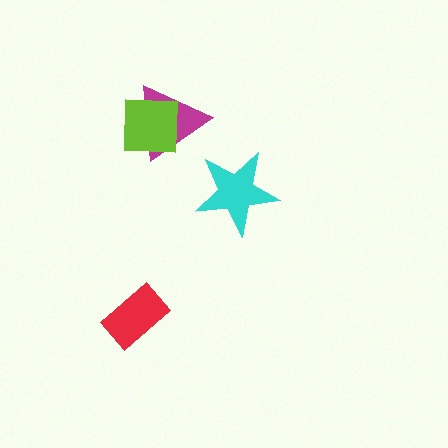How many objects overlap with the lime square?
1 object overlaps with the lime square.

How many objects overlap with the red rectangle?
0 objects overlap with the red rectangle.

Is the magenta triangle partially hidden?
Yes, it is partially covered by another shape.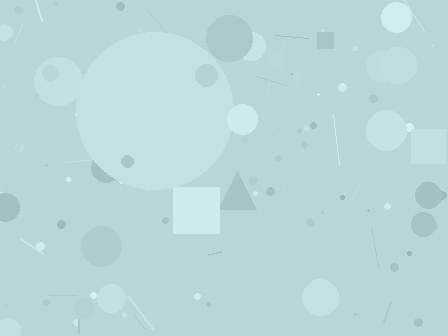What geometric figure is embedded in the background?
A circle is embedded in the background.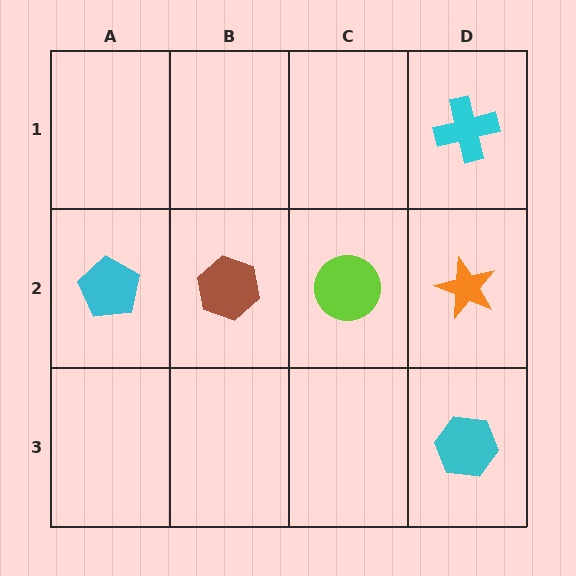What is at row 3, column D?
A cyan hexagon.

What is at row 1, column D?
A cyan cross.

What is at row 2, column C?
A lime circle.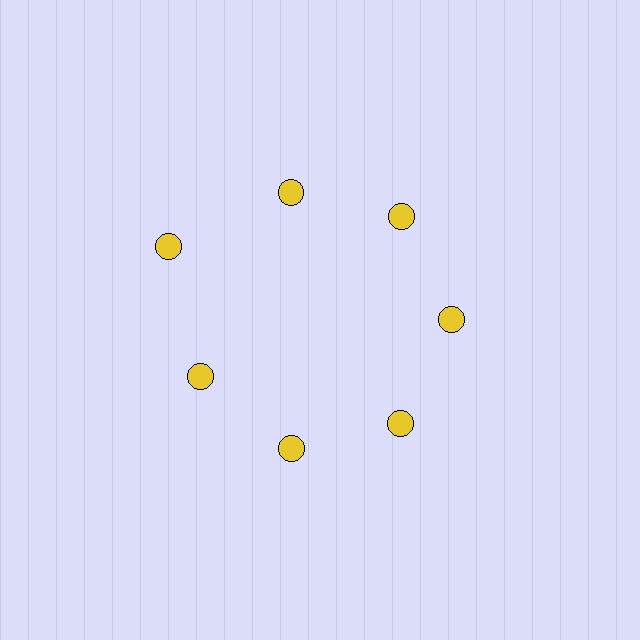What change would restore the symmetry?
The symmetry would be restored by moving it inward, back onto the ring so that all 7 circles sit at equal angles and equal distance from the center.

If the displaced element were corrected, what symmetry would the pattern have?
It would have 7-fold rotational symmetry — the pattern would map onto itself every 51 degrees.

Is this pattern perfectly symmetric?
No. The 7 yellow circles are arranged in a ring, but one element near the 10 o'clock position is pushed outward from the center, breaking the 7-fold rotational symmetry.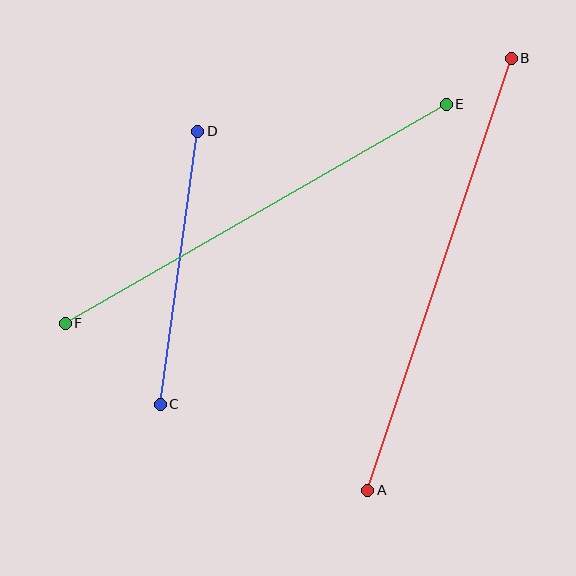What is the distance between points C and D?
The distance is approximately 276 pixels.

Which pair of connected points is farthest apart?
Points A and B are farthest apart.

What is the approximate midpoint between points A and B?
The midpoint is at approximately (439, 274) pixels.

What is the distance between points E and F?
The distance is approximately 439 pixels.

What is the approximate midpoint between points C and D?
The midpoint is at approximately (179, 268) pixels.